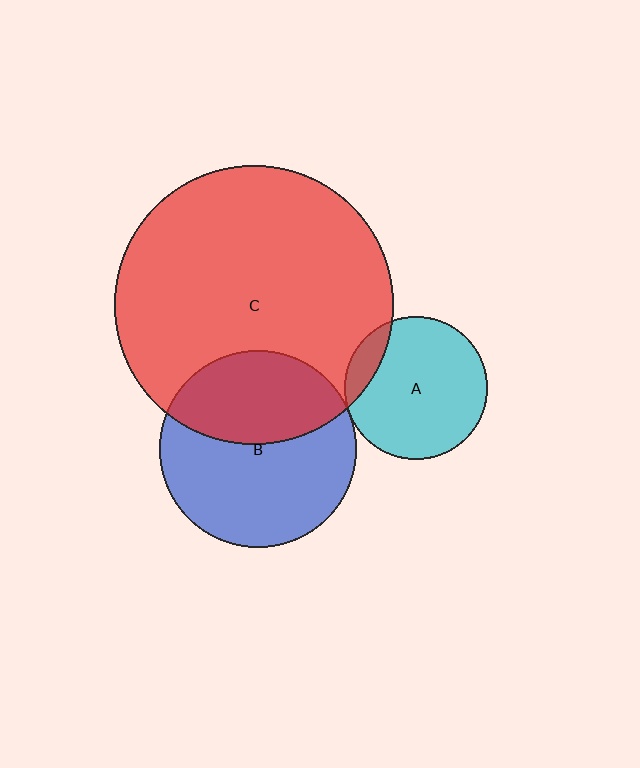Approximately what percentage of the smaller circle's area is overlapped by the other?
Approximately 40%.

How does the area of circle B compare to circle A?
Approximately 1.9 times.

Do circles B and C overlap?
Yes.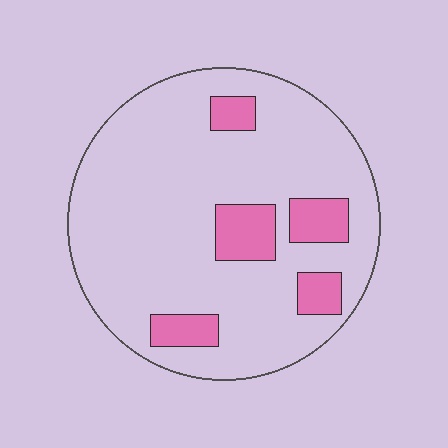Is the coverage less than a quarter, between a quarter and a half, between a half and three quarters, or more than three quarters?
Less than a quarter.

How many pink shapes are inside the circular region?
5.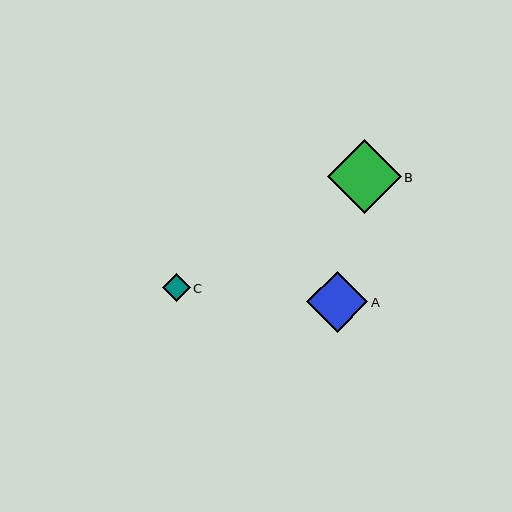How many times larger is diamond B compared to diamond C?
Diamond B is approximately 2.7 times the size of diamond C.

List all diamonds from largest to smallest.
From largest to smallest: B, A, C.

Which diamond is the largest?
Diamond B is the largest with a size of approximately 74 pixels.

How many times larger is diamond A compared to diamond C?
Diamond A is approximately 2.2 times the size of diamond C.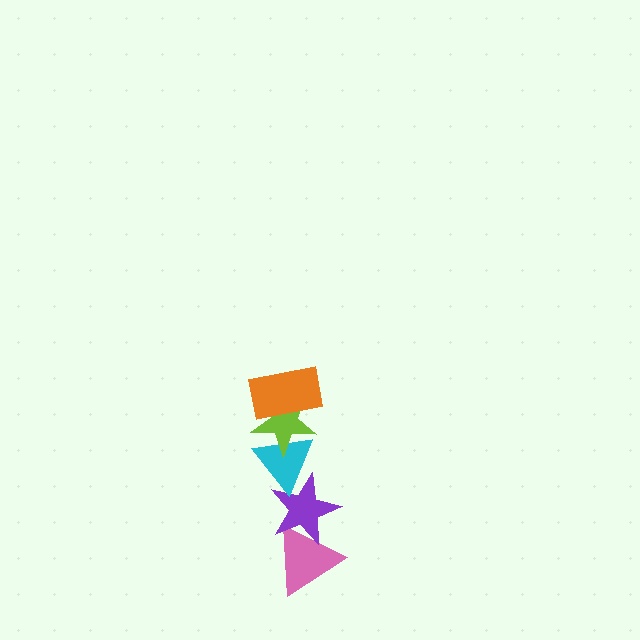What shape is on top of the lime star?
The orange rectangle is on top of the lime star.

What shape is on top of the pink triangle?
The purple star is on top of the pink triangle.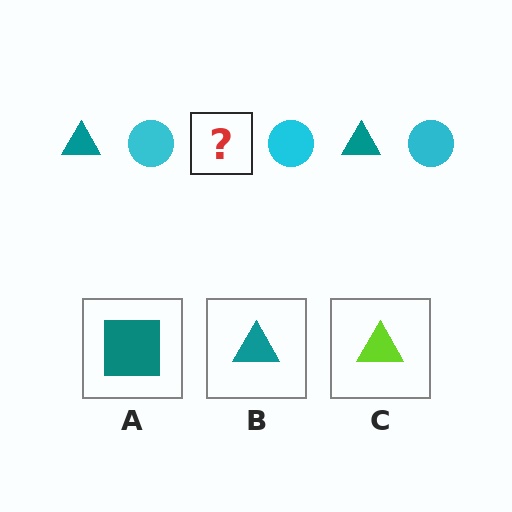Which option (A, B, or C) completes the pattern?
B.